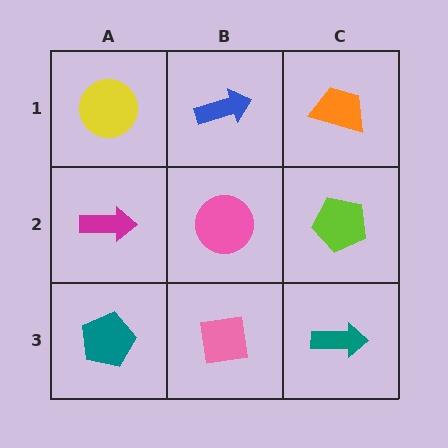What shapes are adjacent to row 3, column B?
A pink circle (row 2, column B), a teal pentagon (row 3, column A), a teal arrow (row 3, column C).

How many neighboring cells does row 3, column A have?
2.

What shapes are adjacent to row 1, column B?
A pink circle (row 2, column B), a yellow circle (row 1, column A), an orange trapezoid (row 1, column C).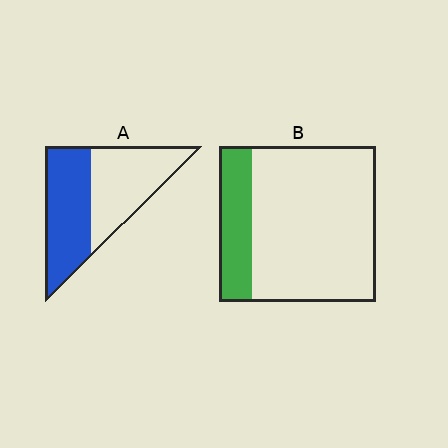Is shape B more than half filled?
No.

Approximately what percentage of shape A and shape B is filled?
A is approximately 50% and B is approximately 20%.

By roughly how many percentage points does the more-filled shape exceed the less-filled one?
By roughly 30 percentage points (A over B).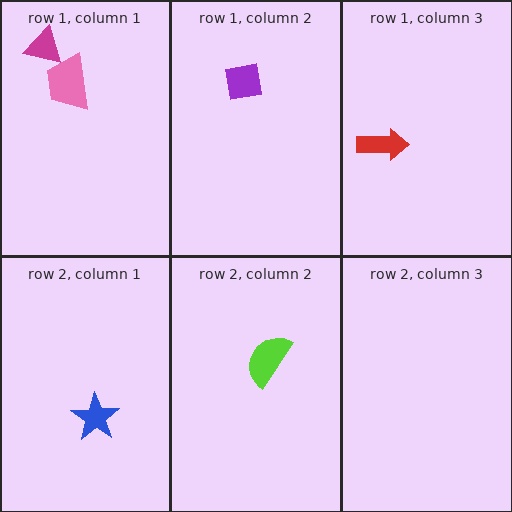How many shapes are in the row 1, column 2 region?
1.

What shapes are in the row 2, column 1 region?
The blue star.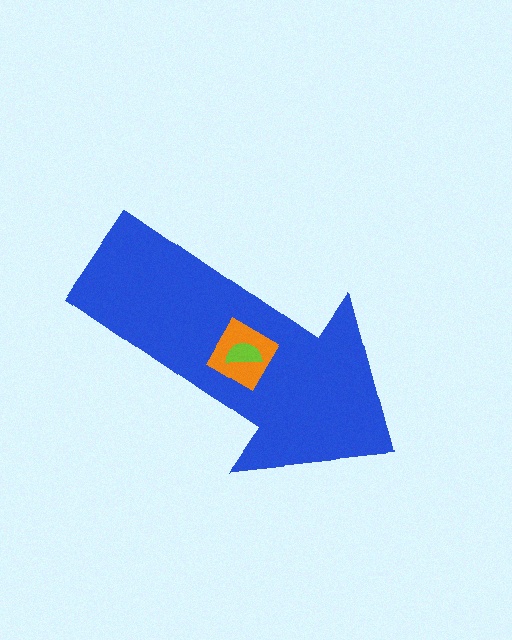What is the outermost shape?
The blue arrow.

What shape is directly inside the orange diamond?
The lime semicircle.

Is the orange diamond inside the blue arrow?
Yes.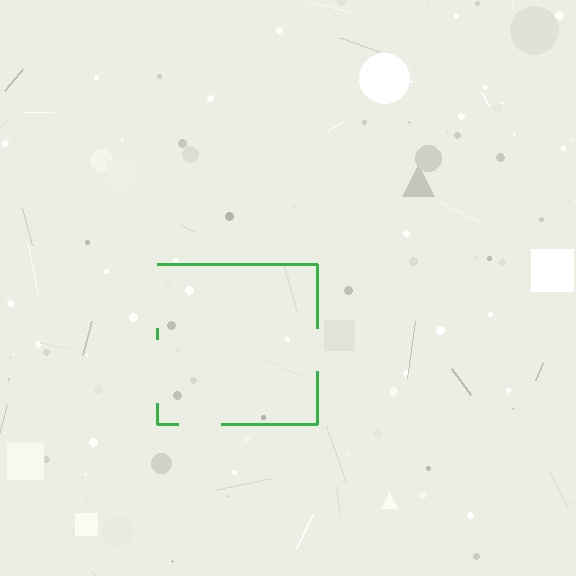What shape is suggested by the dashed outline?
The dashed outline suggests a square.